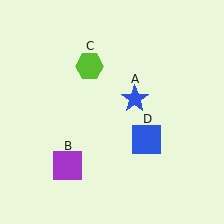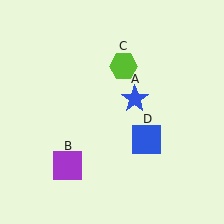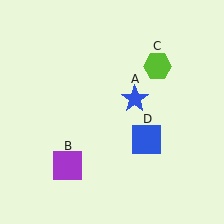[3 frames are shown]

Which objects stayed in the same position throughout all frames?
Blue star (object A) and purple square (object B) and blue square (object D) remained stationary.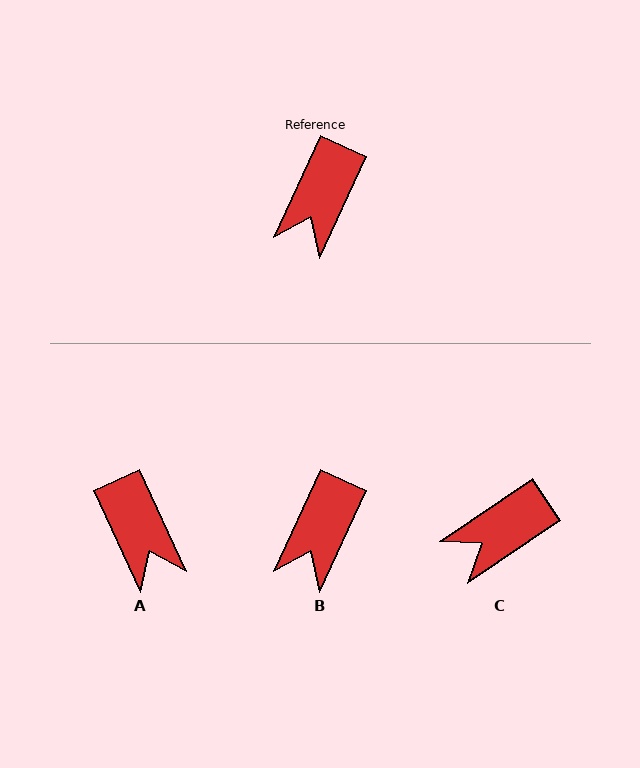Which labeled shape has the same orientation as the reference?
B.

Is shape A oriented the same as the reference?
No, it is off by about 50 degrees.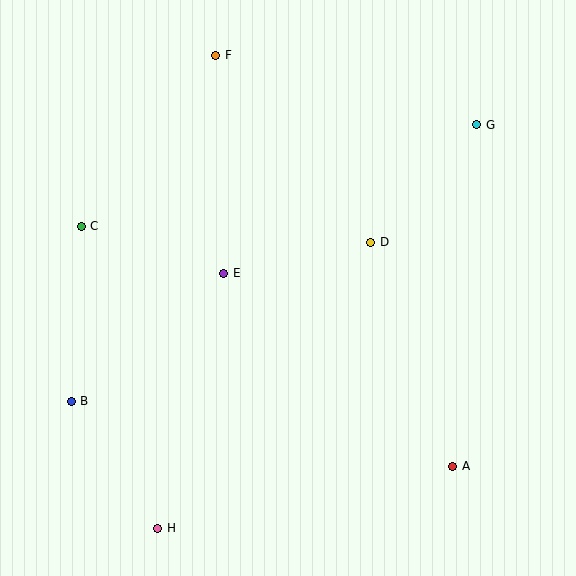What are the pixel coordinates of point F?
Point F is at (216, 55).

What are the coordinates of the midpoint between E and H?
The midpoint between E and H is at (191, 401).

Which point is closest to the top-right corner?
Point G is closest to the top-right corner.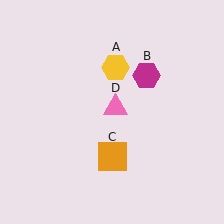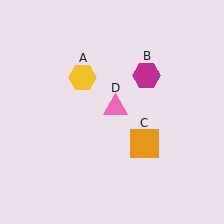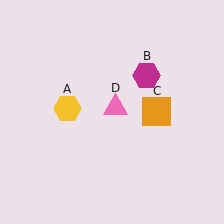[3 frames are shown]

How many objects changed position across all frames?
2 objects changed position: yellow hexagon (object A), orange square (object C).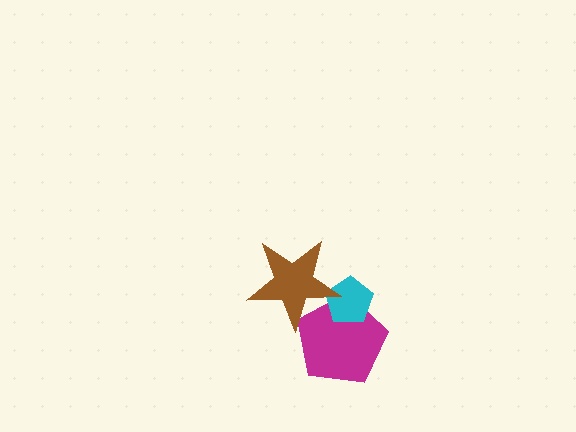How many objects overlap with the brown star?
2 objects overlap with the brown star.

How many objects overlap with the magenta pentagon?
2 objects overlap with the magenta pentagon.